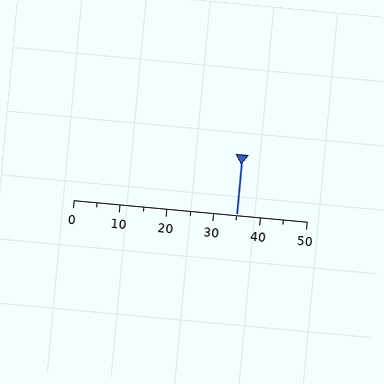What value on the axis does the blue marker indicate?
The marker indicates approximately 35.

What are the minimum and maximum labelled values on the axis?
The axis runs from 0 to 50.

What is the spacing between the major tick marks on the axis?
The major ticks are spaced 10 apart.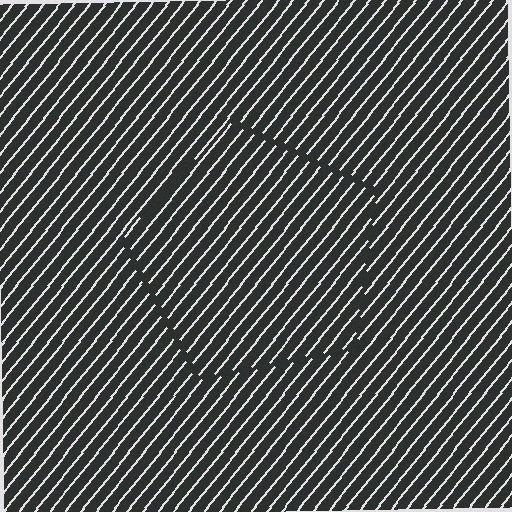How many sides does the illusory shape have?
5 sides — the line-ends trace a pentagon.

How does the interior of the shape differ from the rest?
The interior of the shape contains the same grating, shifted by half a period — the contour is defined by the phase discontinuity where line-ends from the inner and outer gratings abut.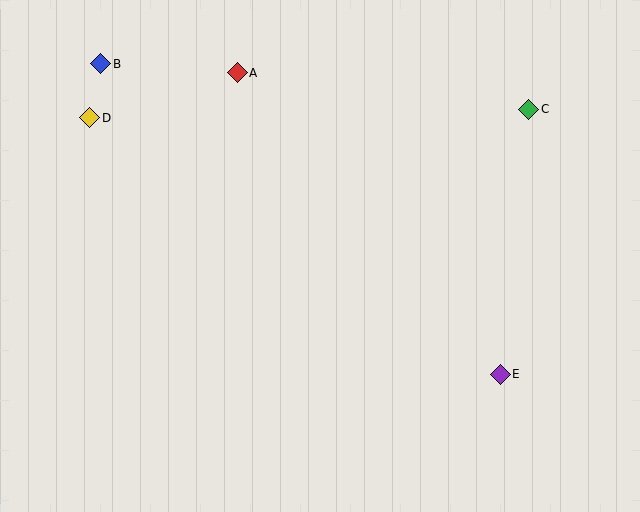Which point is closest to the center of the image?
Point A at (237, 73) is closest to the center.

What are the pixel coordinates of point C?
Point C is at (529, 109).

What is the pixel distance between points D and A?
The distance between D and A is 154 pixels.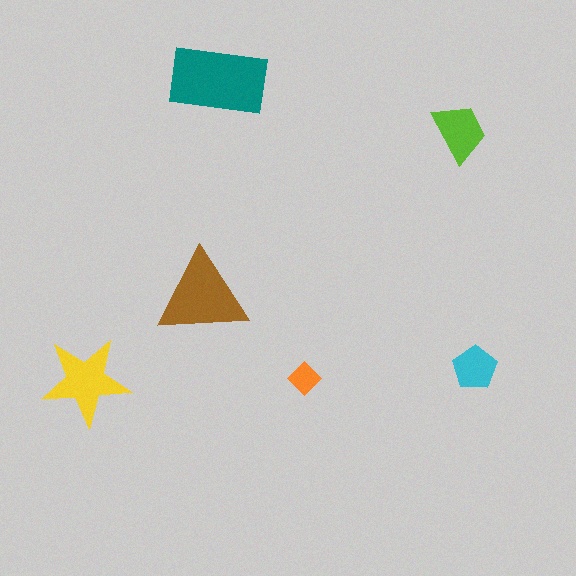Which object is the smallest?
The orange diamond.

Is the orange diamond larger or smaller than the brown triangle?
Smaller.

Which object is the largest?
The teal rectangle.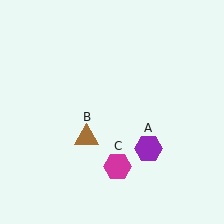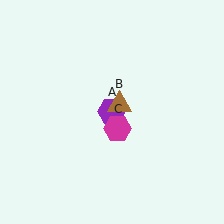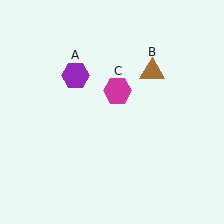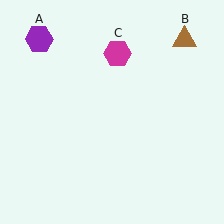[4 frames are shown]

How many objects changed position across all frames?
3 objects changed position: purple hexagon (object A), brown triangle (object B), magenta hexagon (object C).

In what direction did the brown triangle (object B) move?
The brown triangle (object B) moved up and to the right.